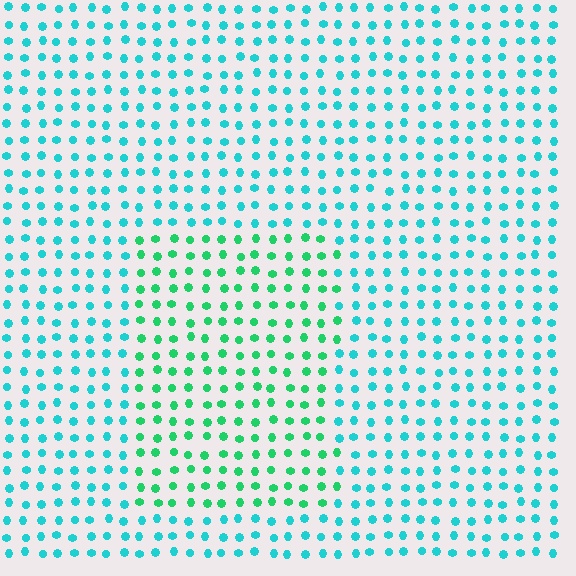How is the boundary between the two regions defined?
The boundary is defined purely by a slight shift in hue (about 36 degrees). Spacing, size, and orientation are identical on both sides.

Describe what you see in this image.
The image is filled with small cyan elements in a uniform arrangement. A rectangle-shaped region is visible where the elements are tinted to a slightly different hue, forming a subtle color boundary.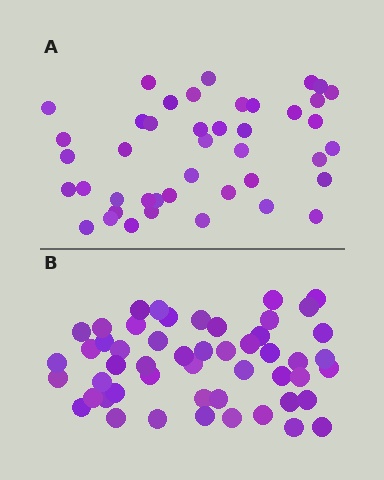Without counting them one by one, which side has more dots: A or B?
Region B (the bottom region) has more dots.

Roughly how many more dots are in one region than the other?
Region B has roughly 8 or so more dots than region A.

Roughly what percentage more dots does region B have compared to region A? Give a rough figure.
About 20% more.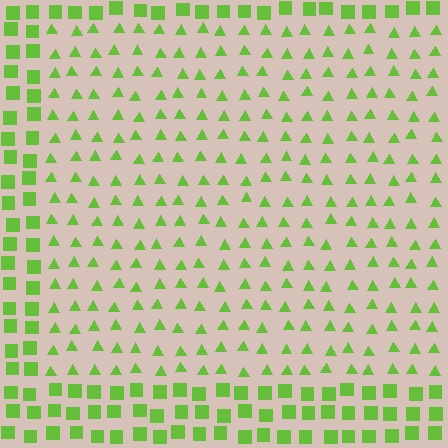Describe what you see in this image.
The image is filled with small lime elements arranged in a uniform grid. A rectangle-shaped region contains triangles, while the surrounding area contains squares. The boundary is defined purely by the change in element shape.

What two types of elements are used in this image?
The image uses triangles inside the rectangle region and squares outside it.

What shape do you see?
I see a rectangle.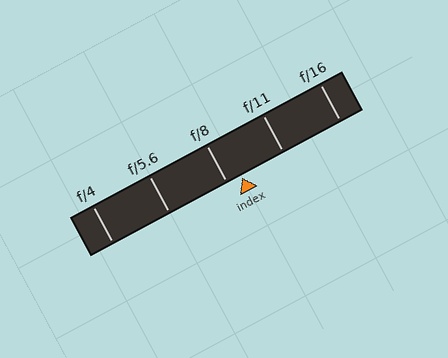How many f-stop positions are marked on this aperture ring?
There are 5 f-stop positions marked.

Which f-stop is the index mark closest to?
The index mark is closest to f/8.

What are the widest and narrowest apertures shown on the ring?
The widest aperture shown is f/4 and the narrowest is f/16.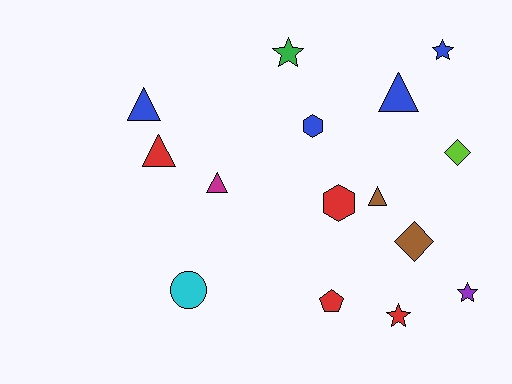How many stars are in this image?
There are 4 stars.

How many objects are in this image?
There are 15 objects.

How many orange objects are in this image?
There are no orange objects.